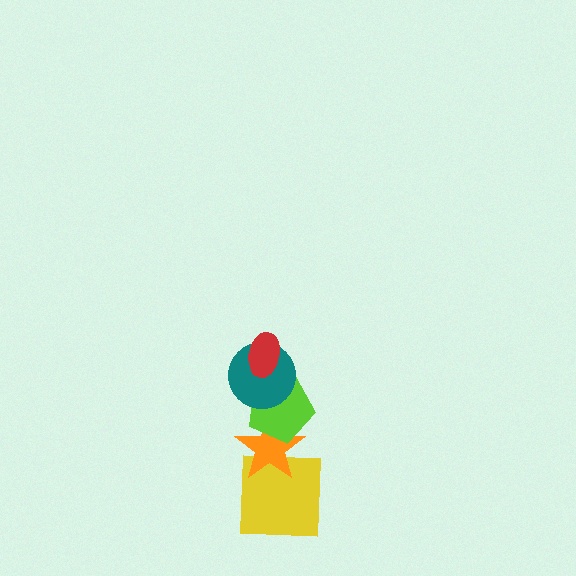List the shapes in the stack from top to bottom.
From top to bottom: the red ellipse, the teal circle, the lime pentagon, the orange star, the yellow square.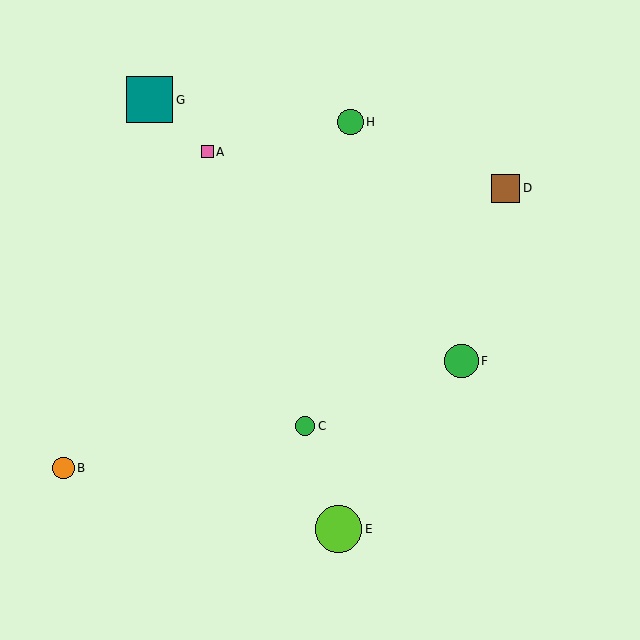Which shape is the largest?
The lime circle (labeled E) is the largest.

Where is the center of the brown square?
The center of the brown square is at (506, 188).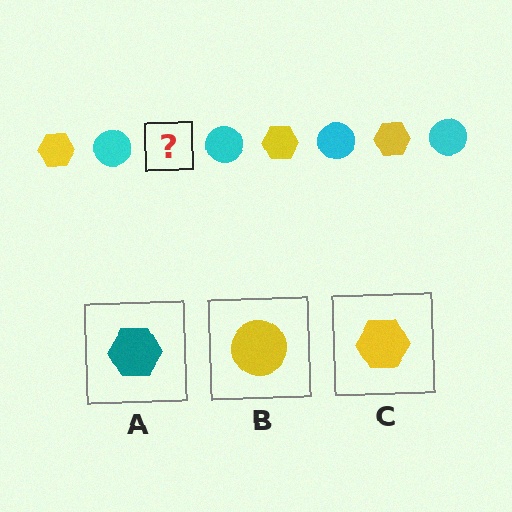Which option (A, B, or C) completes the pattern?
C.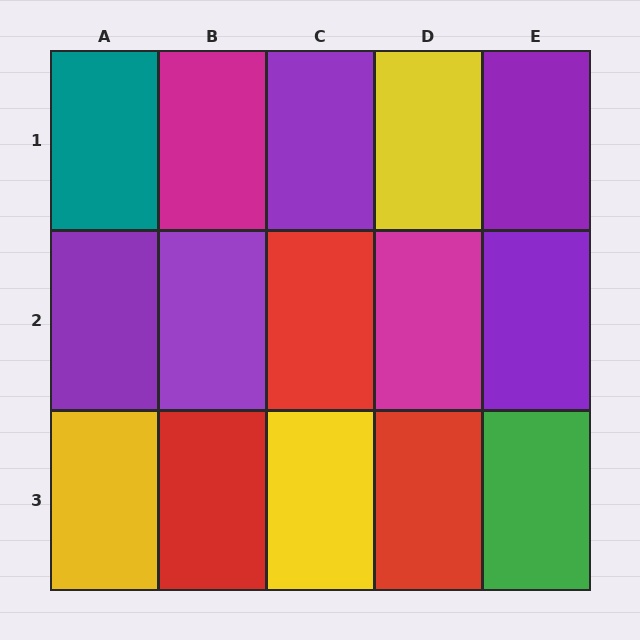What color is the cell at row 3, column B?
Red.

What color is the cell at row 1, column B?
Magenta.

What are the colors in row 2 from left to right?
Purple, purple, red, magenta, purple.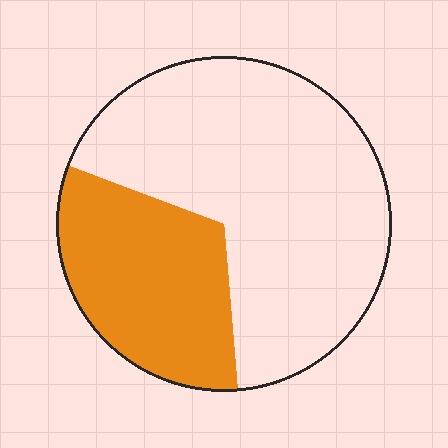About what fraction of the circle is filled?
About one third (1/3).